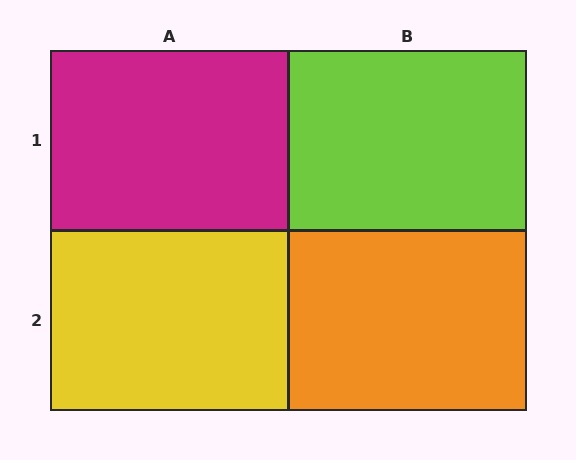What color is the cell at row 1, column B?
Lime.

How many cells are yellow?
1 cell is yellow.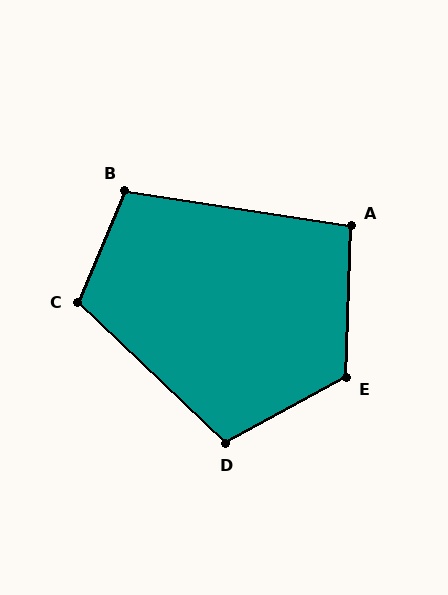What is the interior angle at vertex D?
Approximately 108 degrees (obtuse).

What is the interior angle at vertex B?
Approximately 104 degrees (obtuse).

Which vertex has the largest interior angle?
E, at approximately 121 degrees.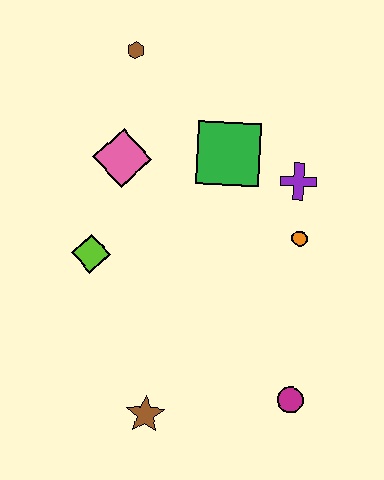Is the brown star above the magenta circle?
No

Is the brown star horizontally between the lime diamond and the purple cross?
Yes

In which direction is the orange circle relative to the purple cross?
The orange circle is below the purple cross.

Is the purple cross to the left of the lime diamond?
No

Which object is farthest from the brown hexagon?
The magenta circle is farthest from the brown hexagon.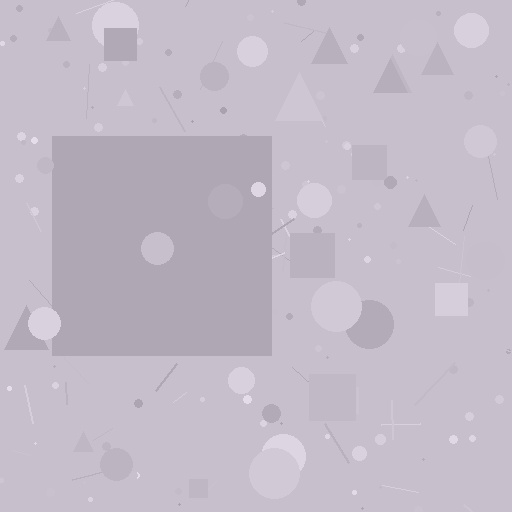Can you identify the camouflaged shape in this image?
The camouflaged shape is a square.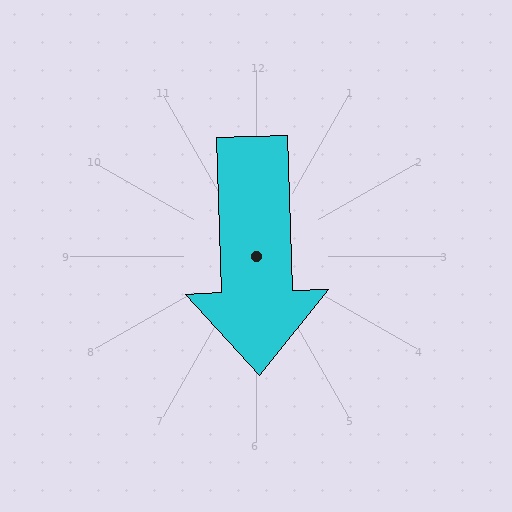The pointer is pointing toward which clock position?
Roughly 6 o'clock.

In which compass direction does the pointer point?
South.